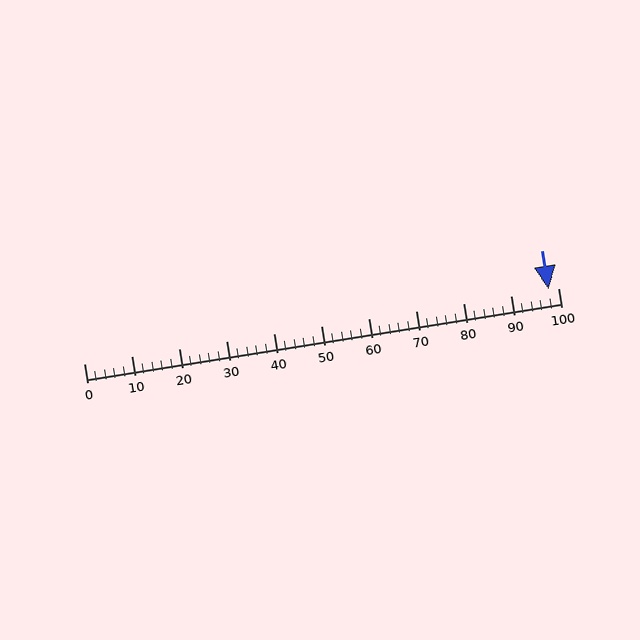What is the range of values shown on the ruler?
The ruler shows values from 0 to 100.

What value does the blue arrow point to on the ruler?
The blue arrow points to approximately 98.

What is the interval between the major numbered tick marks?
The major tick marks are spaced 10 units apart.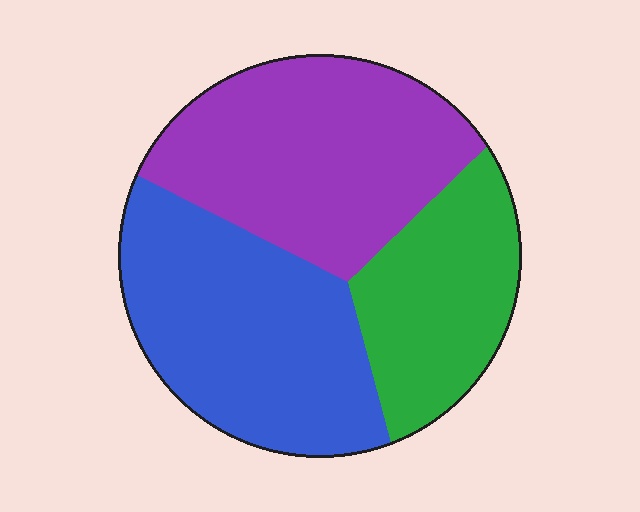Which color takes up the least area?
Green, at roughly 25%.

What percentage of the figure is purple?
Purple takes up about three eighths (3/8) of the figure.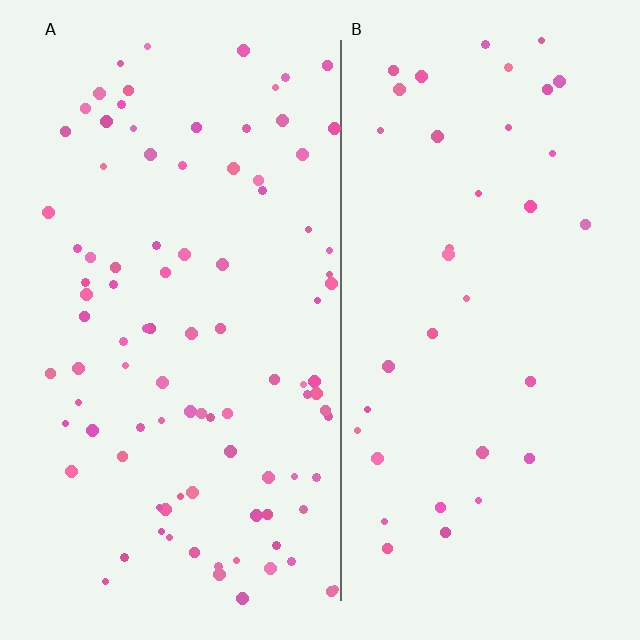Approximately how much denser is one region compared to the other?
Approximately 2.6× — region A over region B.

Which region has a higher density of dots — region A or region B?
A (the left).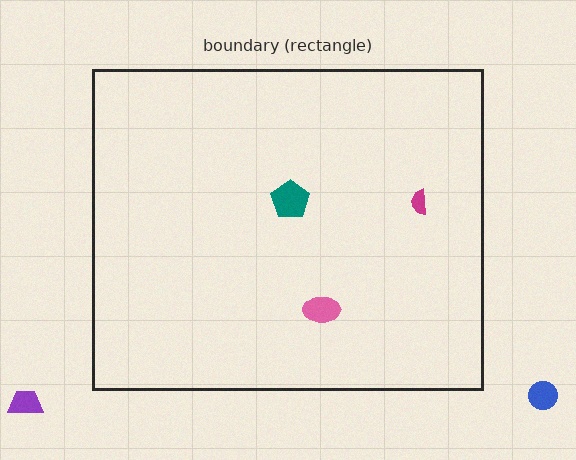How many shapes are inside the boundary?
3 inside, 2 outside.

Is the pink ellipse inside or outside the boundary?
Inside.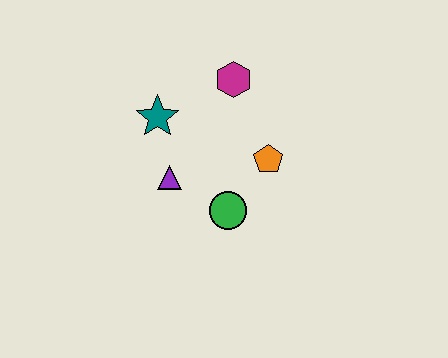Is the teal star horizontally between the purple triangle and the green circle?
No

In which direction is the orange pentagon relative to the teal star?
The orange pentagon is to the right of the teal star.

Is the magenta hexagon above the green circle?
Yes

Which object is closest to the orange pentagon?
The green circle is closest to the orange pentagon.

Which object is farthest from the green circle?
The magenta hexagon is farthest from the green circle.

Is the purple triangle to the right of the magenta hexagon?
No